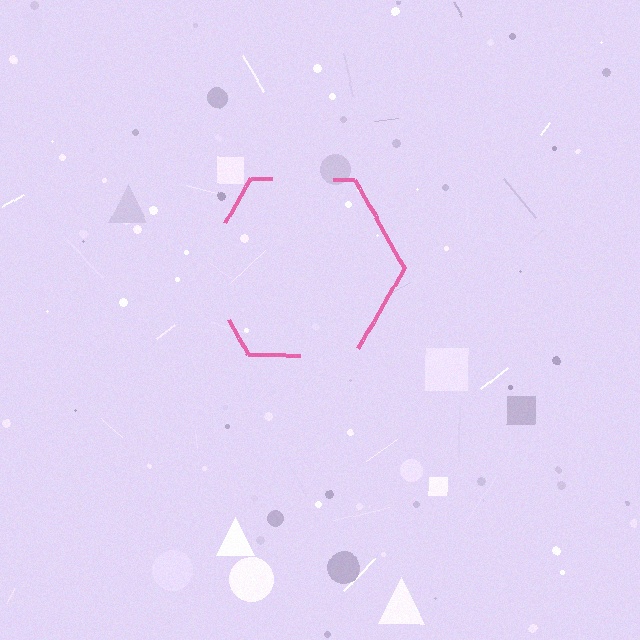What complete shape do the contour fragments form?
The contour fragments form a hexagon.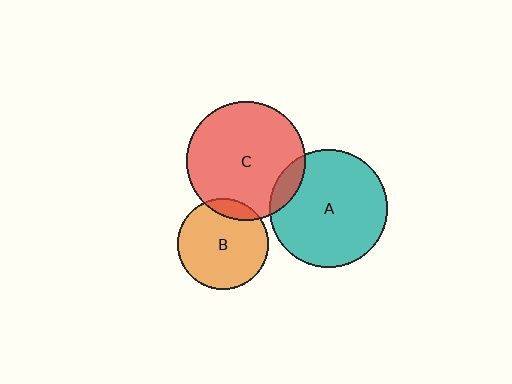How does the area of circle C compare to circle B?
Approximately 1.7 times.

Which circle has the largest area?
Circle C (red).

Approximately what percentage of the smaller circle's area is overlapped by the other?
Approximately 10%.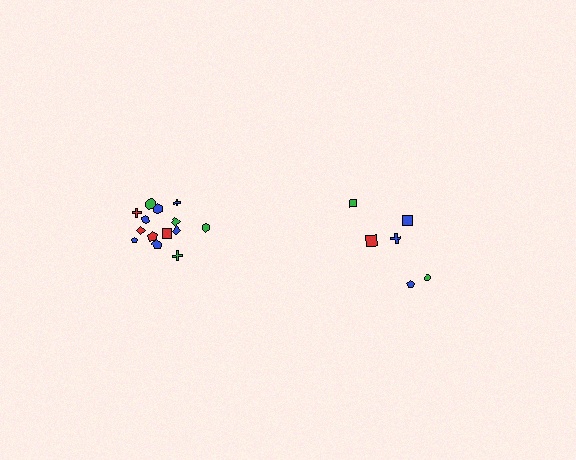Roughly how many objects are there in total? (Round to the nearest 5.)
Roughly 20 objects in total.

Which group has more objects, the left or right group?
The left group.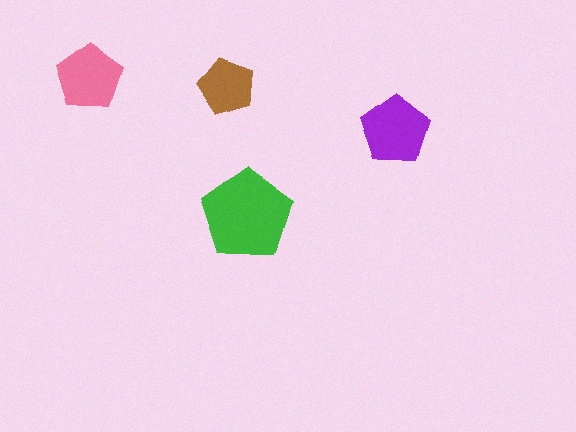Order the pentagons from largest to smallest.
the green one, the purple one, the pink one, the brown one.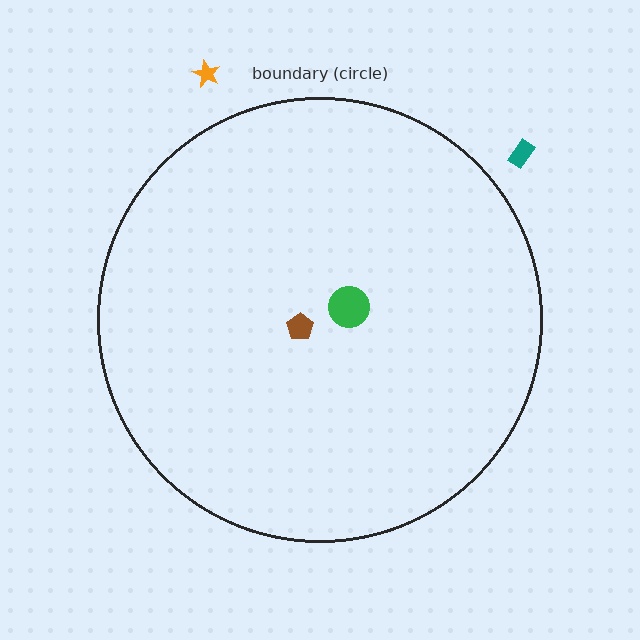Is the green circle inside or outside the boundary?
Inside.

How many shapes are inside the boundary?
2 inside, 2 outside.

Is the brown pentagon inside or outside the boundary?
Inside.